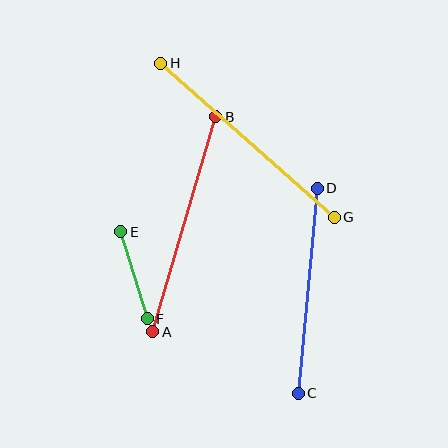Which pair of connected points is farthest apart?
Points G and H are farthest apart.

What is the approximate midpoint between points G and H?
The midpoint is at approximately (248, 140) pixels.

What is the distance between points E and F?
The distance is approximately 91 pixels.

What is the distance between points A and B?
The distance is approximately 224 pixels.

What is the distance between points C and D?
The distance is approximately 206 pixels.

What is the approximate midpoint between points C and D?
The midpoint is at approximately (308, 291) pixels.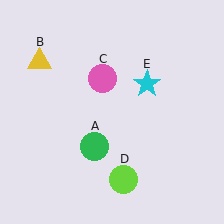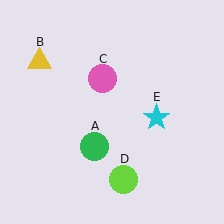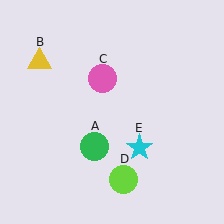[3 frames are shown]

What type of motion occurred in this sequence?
The cyan star (object E) rotated clockwise around the center of the scene.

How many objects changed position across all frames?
1 object changed position: cyan star (object E).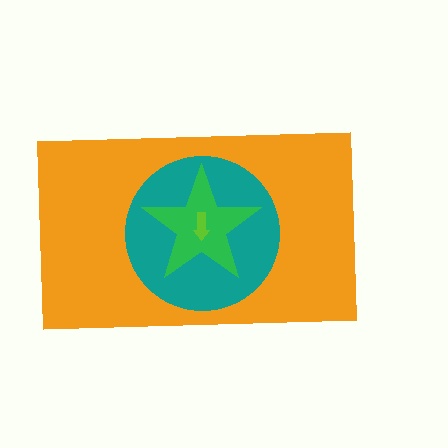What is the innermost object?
The lime arrow.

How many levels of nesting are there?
4.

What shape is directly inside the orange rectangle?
The teal circle.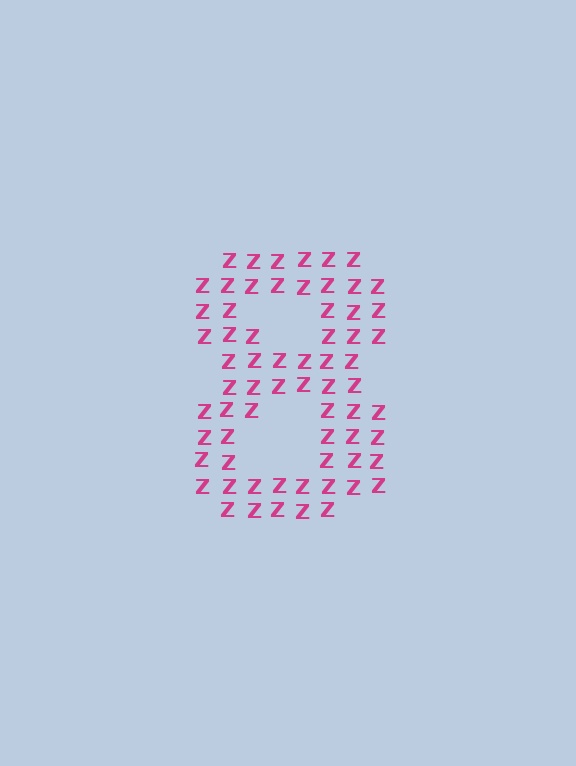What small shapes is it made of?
It is made of small letter Z's.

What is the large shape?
The large shape is the digit 8.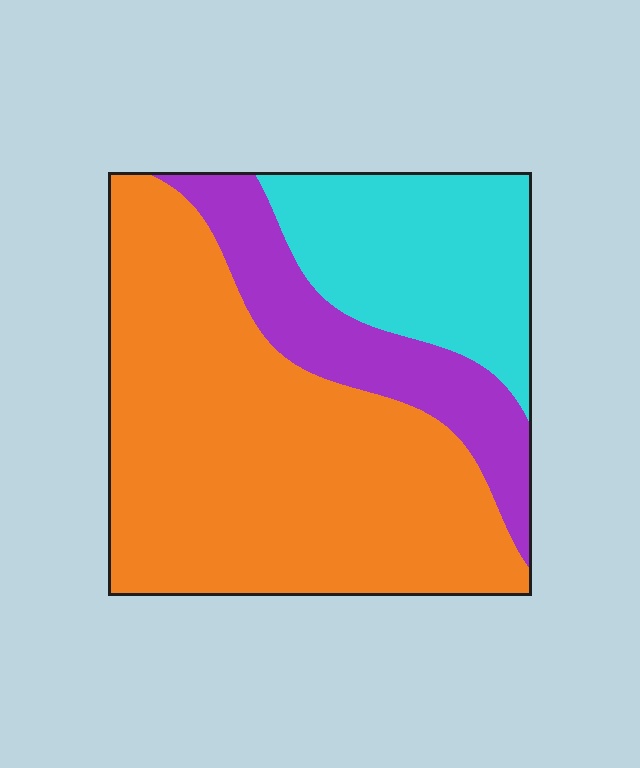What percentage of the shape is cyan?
Cyan takes up about one quarter (1/4) of the shape.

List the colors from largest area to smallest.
From largest to smallest: orange, cyan, purple.